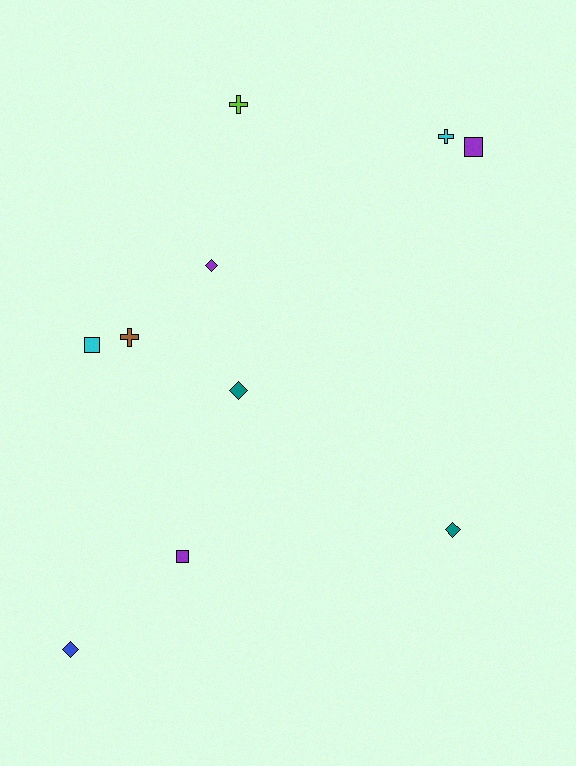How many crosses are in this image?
There are 3 crosses.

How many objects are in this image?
There are 10 objects.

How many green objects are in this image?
There are no green objects.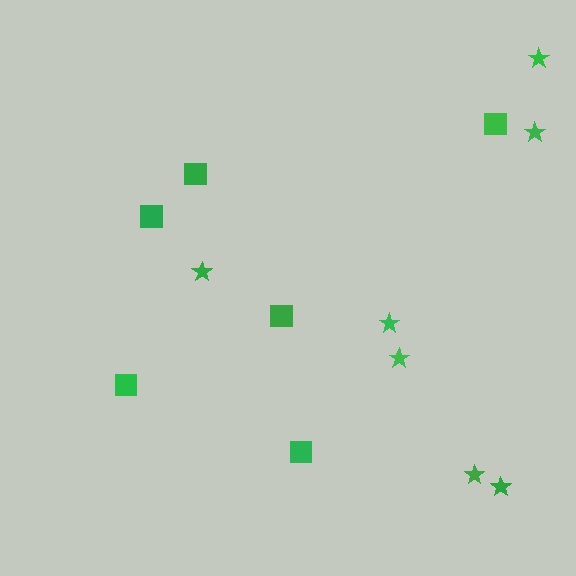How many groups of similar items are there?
There are 2 groups: one group of stars (7) and one group of squares (6).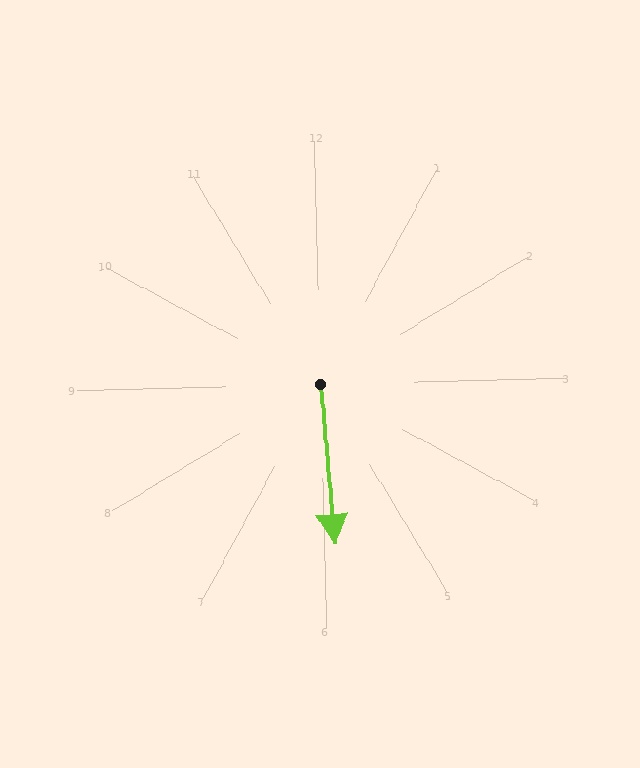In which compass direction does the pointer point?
South.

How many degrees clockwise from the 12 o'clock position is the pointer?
Approximately 176 degrees.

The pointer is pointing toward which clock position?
Roughly 6 o'clock.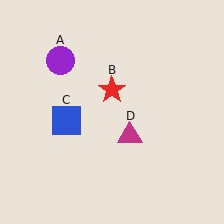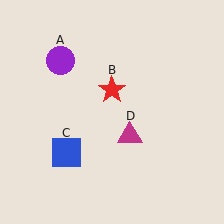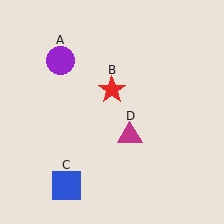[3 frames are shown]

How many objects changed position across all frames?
1 object changed position: blue square (object C).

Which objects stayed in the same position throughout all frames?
Purple circle (object A) and red star (object B) and magenta triangle (object D) remained stationary.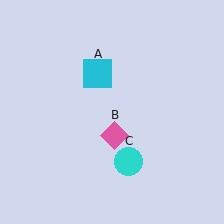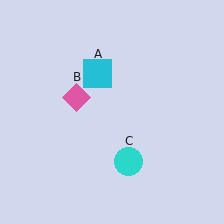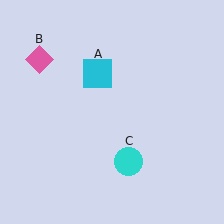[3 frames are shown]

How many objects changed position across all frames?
1 object changed position: pink diamond (object B).